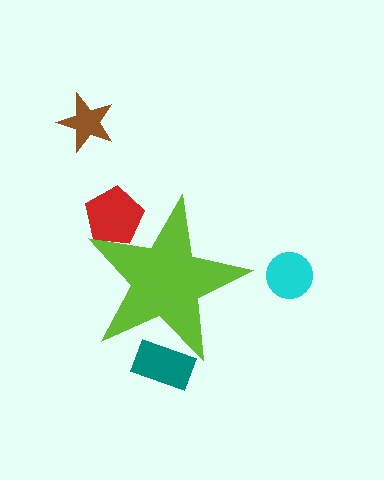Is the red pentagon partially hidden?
Yes, the red pentagon is partially hidden behind the lime star.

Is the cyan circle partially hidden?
No, the cyan circle is fully visible.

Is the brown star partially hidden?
No, the brown star is fully visible.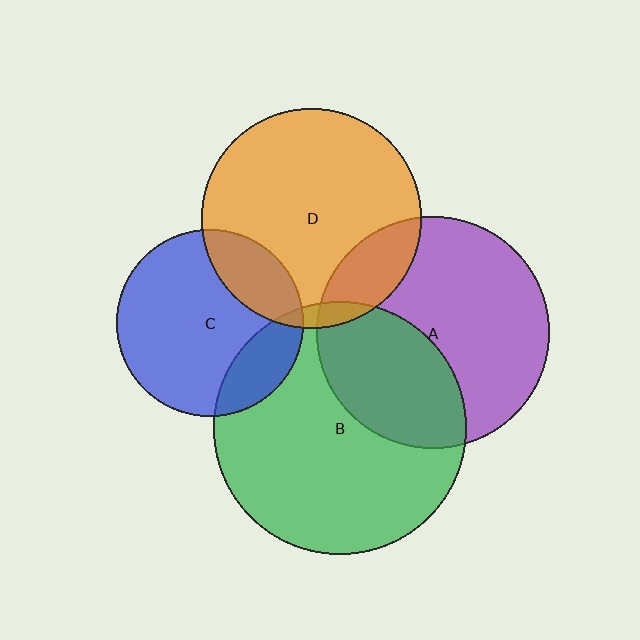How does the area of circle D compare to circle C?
Approximately 1.4 times.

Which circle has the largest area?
Circle B (green).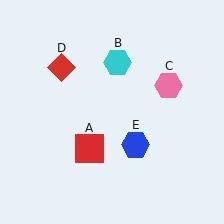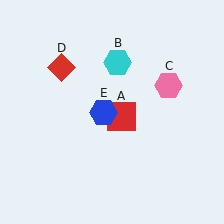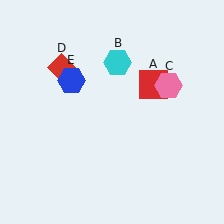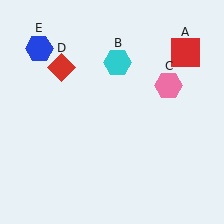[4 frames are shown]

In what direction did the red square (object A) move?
The red square (object A) moved up and to the right.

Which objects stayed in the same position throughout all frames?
Cyan hexagon (object B) and pink hexagon (object C) and red diamond (object D) remained stationary.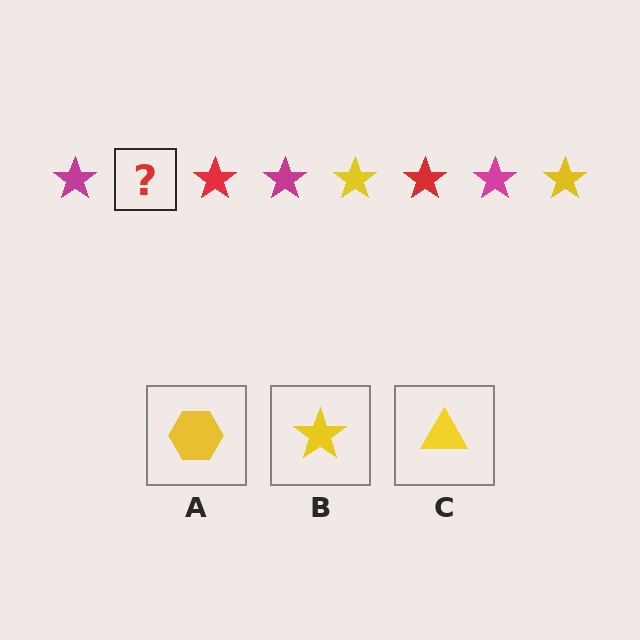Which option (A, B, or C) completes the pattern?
B.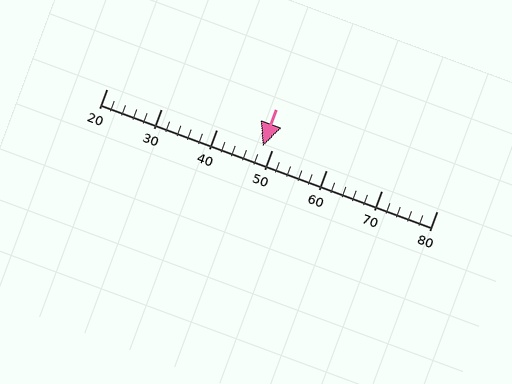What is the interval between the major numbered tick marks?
The major tick marks are spaced 10 units apart.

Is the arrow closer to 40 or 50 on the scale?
The arrow is closer to 50.